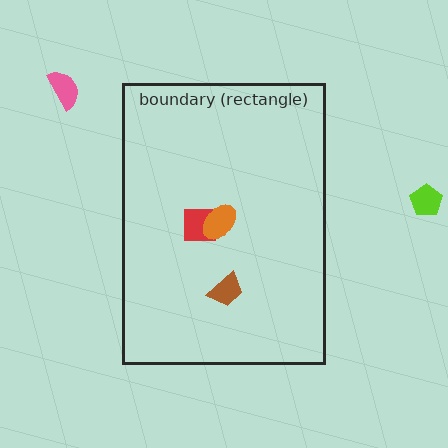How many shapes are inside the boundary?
3 inside, 2 outside.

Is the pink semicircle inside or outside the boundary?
Outside.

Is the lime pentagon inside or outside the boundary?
Outside.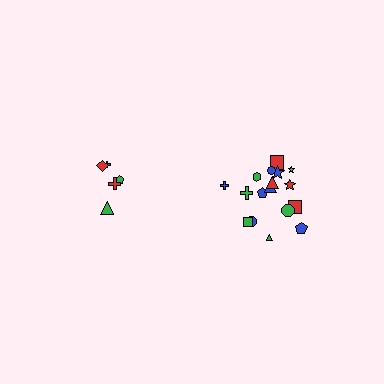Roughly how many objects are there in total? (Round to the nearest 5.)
Roughly 25 objects in total.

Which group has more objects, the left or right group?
The right group.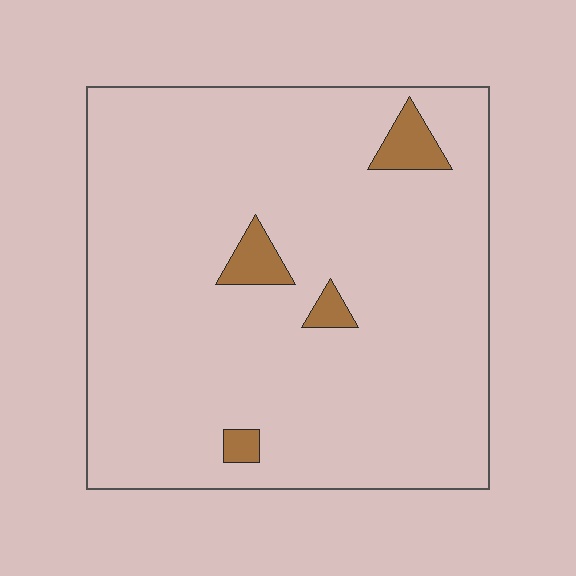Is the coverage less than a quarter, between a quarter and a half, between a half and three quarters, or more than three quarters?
Less than a quarter.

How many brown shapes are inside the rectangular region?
4.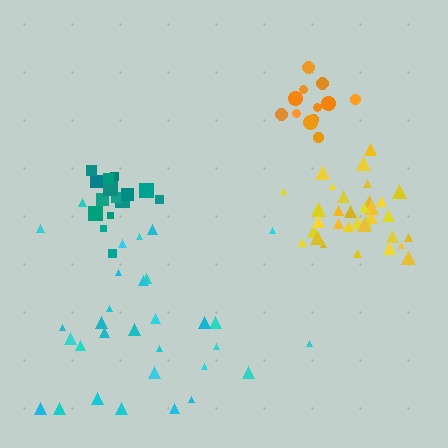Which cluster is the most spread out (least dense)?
Cyan.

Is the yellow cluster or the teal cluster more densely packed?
Yellow.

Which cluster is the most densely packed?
Yellow.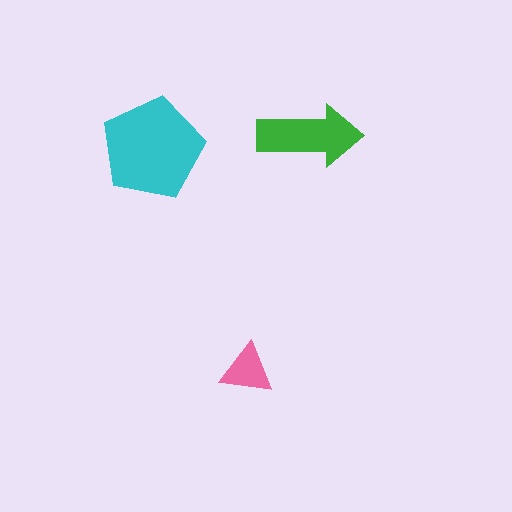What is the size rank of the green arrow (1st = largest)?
2nd.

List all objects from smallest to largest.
The pink triangle, the green arrow, the cyan pentagon.